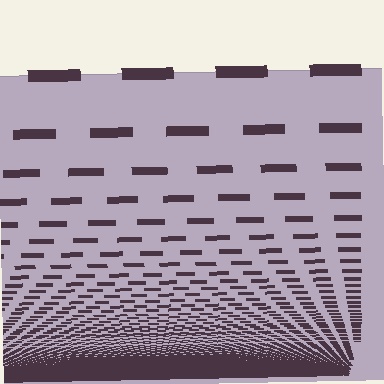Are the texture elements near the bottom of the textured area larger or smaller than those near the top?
Smaller. The gradient is inverted — elements near the bottom are smaller and denser.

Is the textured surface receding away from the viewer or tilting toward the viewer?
The surface appears to tilt toward the viewer. Texture elements get larger and sparser toward the top.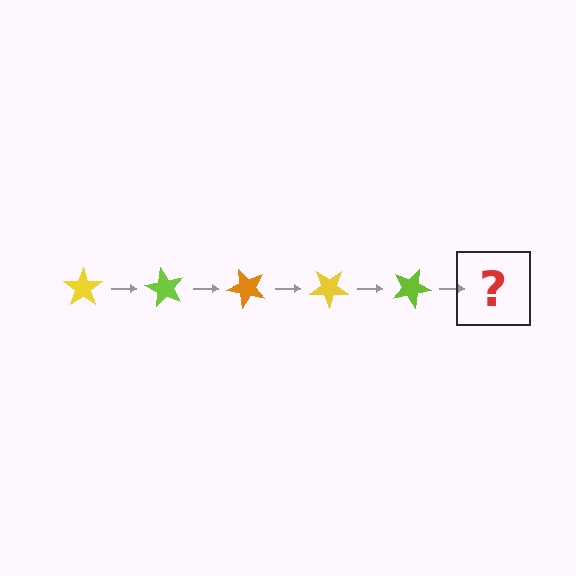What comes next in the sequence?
The next element should be an orange star, rotated 300 degrees from the start.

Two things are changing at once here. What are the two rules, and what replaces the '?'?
The two rules are that it rotates 60 degrees each step and the color cycles through yellow, lime, and orange. The '?' should be an orange star, rotated 300 degrees from the start.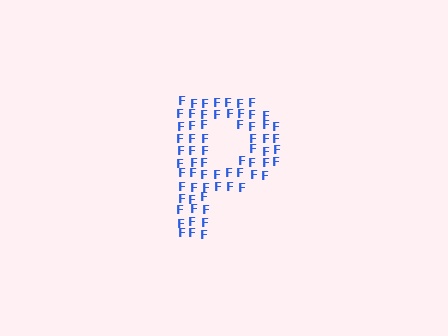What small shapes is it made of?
It is made of small letter F's.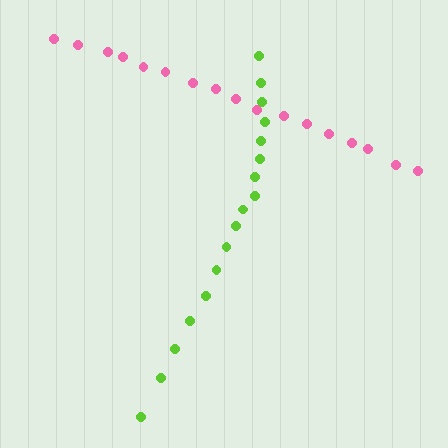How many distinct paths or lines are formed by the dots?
There are 2 distinct paths.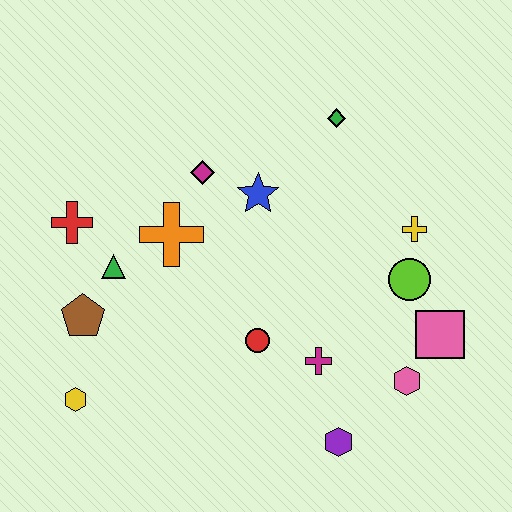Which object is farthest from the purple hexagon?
The red cross is farthest from the purple hexagon.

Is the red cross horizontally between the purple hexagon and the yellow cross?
No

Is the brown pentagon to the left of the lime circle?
Yes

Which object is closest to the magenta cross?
The red circle is closest to the magenta cross.